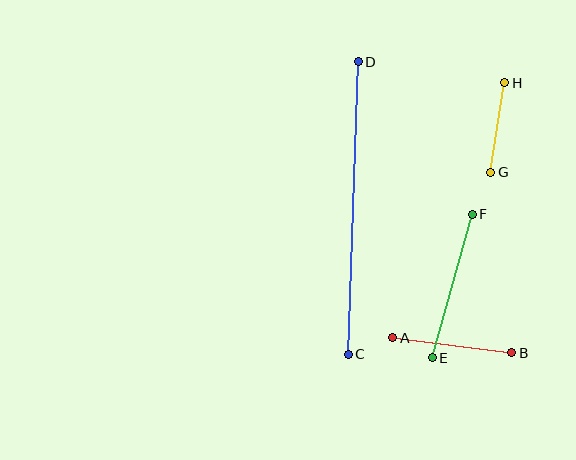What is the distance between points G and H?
The distance is approximately 91 pixels.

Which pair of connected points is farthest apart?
Points C and D are farthest apart.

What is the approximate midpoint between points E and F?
The midpoint is at approximately (452, 286) pixels.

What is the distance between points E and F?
The distance is approximately 149 pixels.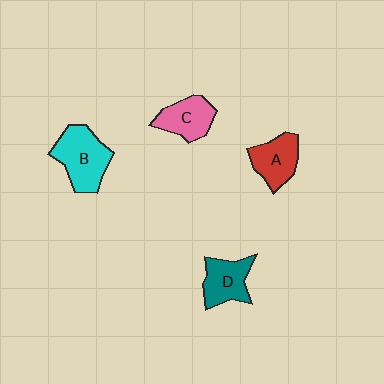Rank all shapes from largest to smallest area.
From largest to smallest: B (cyan), D (teal), A (red), C (pink).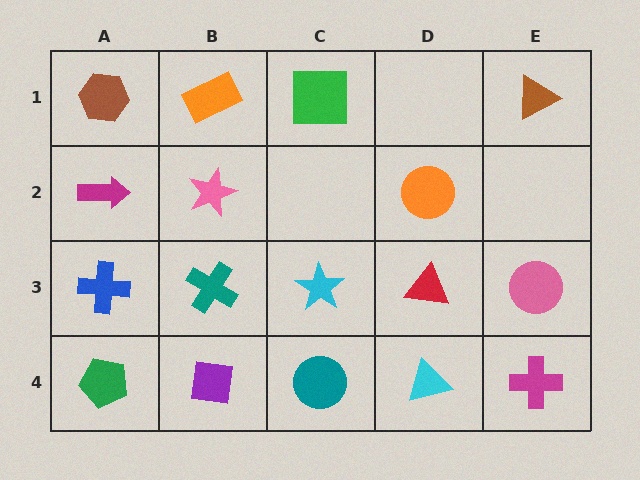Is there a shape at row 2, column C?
No, that cell is empty.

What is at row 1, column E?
A brown triangle.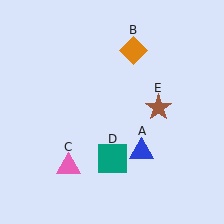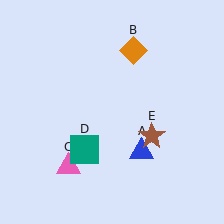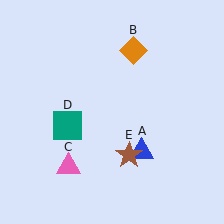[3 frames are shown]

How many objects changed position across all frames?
2 objects changed position: teal square (object D), brown star (object E).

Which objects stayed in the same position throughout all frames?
Blue triangle (object A) and orange diamond (object B) and pink triangle (object C) remained stationary.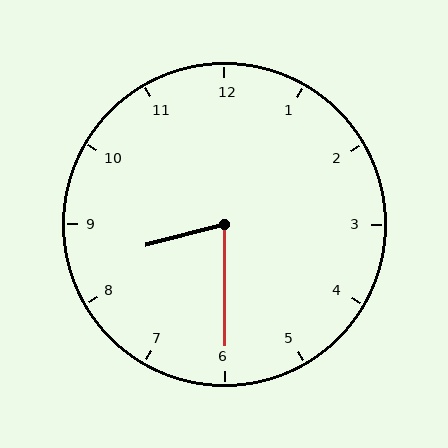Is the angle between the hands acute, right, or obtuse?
It is acute.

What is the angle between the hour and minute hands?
Approximately 75 degrees.